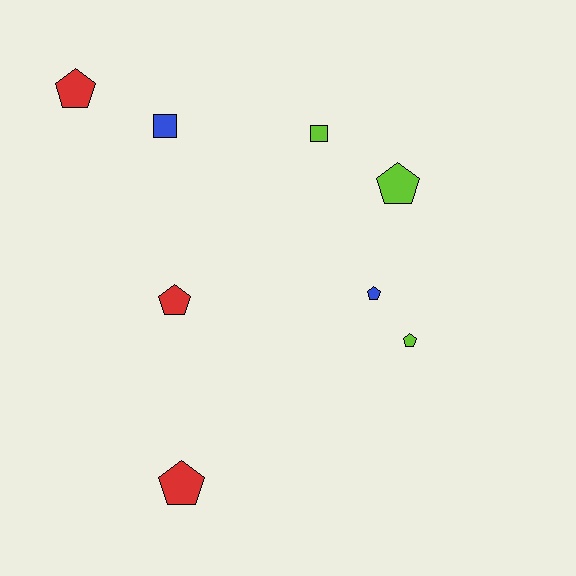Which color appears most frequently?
Lime, with 3 objects.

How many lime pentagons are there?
There are 2 lime pentagons.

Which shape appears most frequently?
Pentagon, with 6 objects.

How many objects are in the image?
There are 8 objects.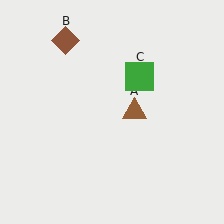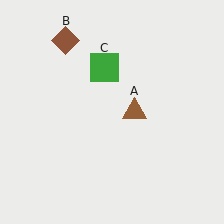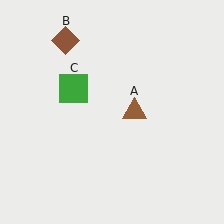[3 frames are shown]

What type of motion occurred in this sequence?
The green square (object C) rotated counterclockwise around the center of the scene.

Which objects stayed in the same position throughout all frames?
Brown triangle (object A) and brown diamond (object B) remained stationary.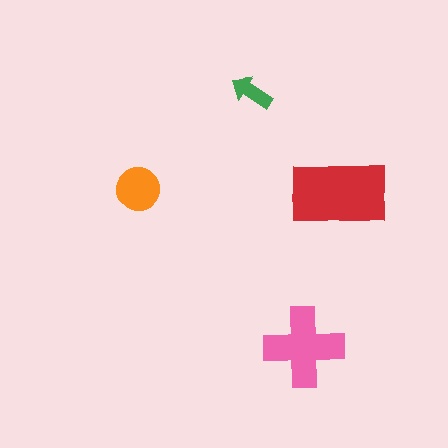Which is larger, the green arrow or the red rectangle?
The red rectangle.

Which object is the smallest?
The green arrow.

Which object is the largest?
The red rectangle.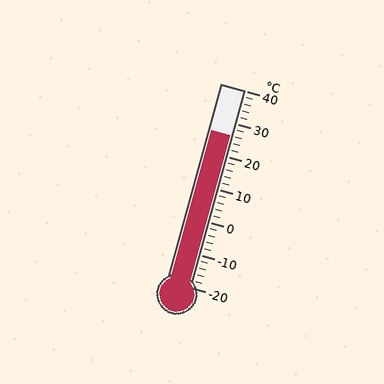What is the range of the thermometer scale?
The thermometer scale ranges from -20°C to 40°C.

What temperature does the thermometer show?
The thermometer shows approximately 26°C.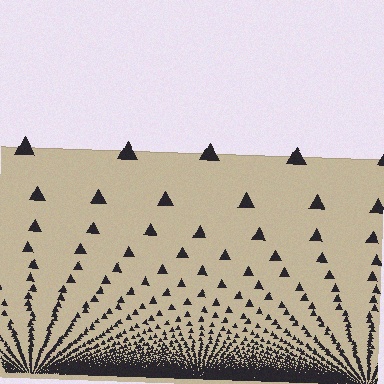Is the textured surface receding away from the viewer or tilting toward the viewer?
The surface appears to tilt toward the viewer. Texture elements get larger and sparser toward the top.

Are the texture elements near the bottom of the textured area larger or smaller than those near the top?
Smaller. The gradient is inverted — elements near the bottom are smaller and denser.